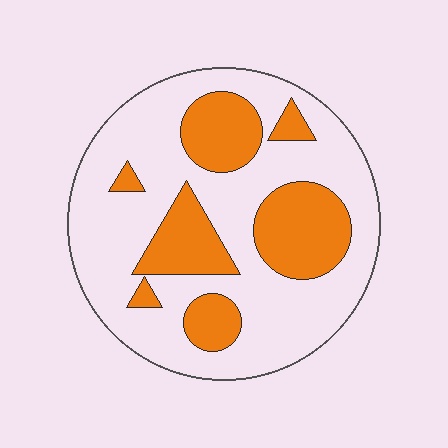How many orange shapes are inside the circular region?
7.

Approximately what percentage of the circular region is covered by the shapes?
Approximately 30%.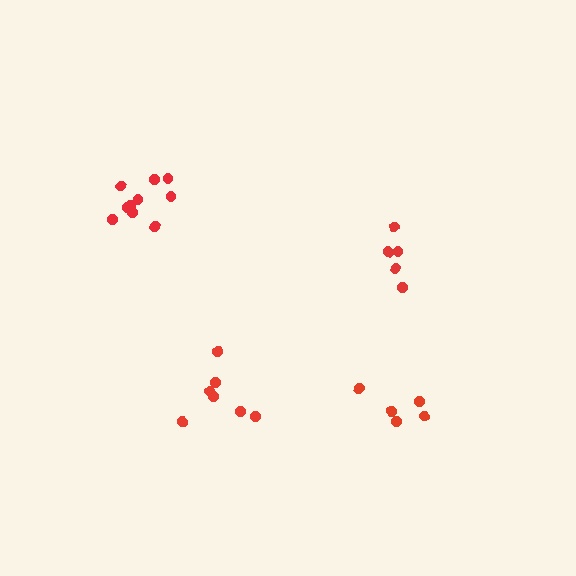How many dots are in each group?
Group 1: 5 dots, Group 2: 10 dots, Group 3: 7 dots, Group 4: 5 dots (27 total).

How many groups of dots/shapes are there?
There are 4 groups.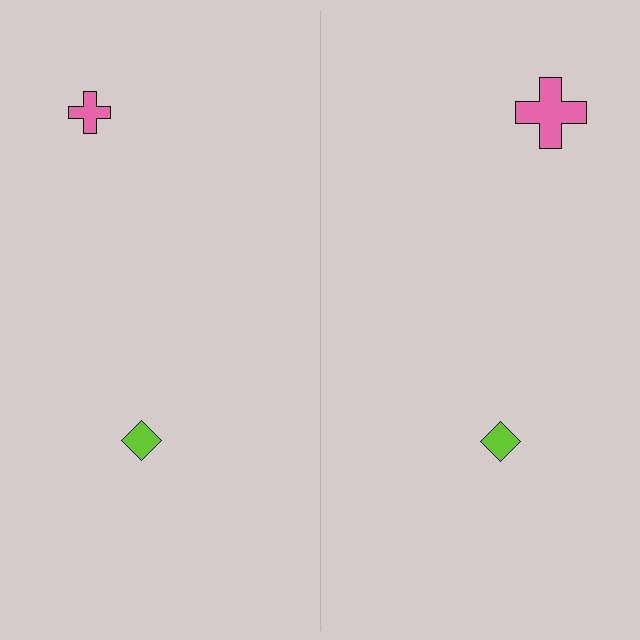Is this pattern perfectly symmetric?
No, the pattern is not perfectly symmetric. The pink cross on the right side has a different size than its mirror counterpart.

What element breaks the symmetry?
The pink cross on the right side has a different size than its mirror counterpart.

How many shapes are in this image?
There are 4 shapes in this image.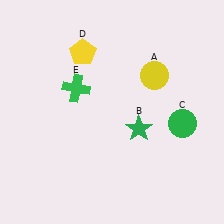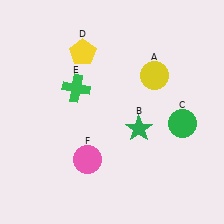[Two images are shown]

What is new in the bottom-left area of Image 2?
A pink circle (F) was added in the bottom-left area of Image 2.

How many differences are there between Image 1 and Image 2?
There is 1 difference between the two images.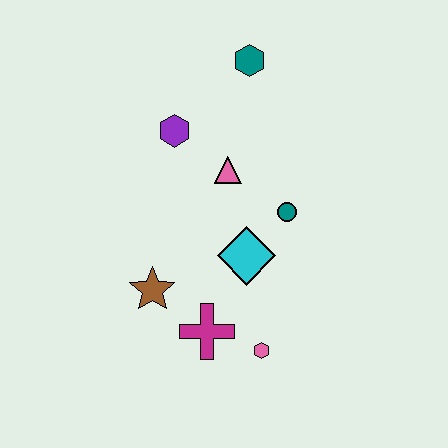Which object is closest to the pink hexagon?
The magenta cross is closest to the pink hexagon.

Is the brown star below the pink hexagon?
No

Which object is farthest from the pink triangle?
The pink hexagon is farthest from the pink triangle.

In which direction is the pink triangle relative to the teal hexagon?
The pink triangle is below the teal hexagon.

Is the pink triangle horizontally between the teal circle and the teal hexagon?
No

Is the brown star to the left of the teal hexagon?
Yes